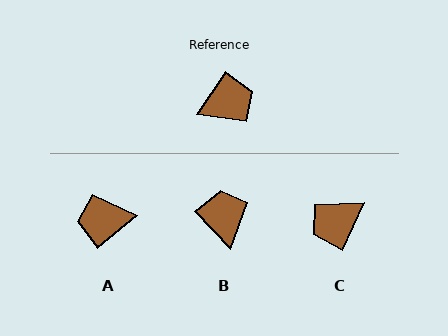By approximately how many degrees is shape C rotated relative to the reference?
Approximately 171 degrees clockwise.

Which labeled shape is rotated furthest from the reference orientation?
C, about 171 degrees away.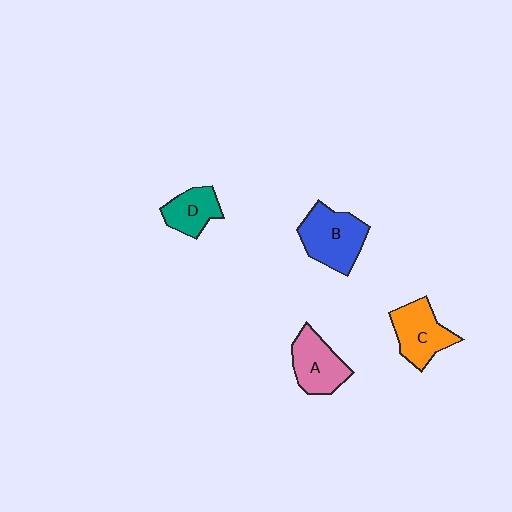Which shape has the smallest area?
Shape D (teal).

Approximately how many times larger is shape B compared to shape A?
Approximately 1.2 times.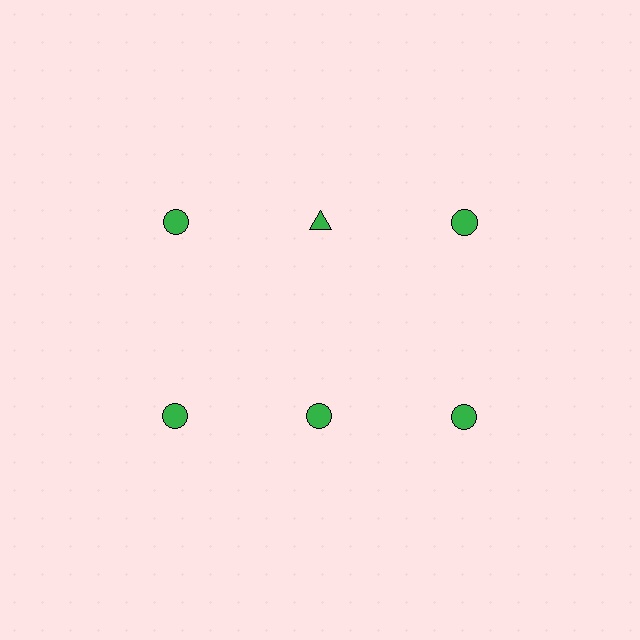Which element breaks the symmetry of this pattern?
The green triangle in the top row, second from left column breaks the symmetry. All other shapes are green circles.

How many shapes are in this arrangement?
There are 6 shapes arranged in a grid pattern.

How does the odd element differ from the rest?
It has a different shape: triangle instead of circle.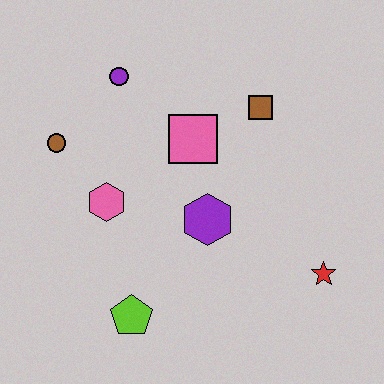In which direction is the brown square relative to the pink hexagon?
The brown square is to the right of the pink hexagon.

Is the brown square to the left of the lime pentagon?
No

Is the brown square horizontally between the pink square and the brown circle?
No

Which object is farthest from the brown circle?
The red star is farthest from the brown circle.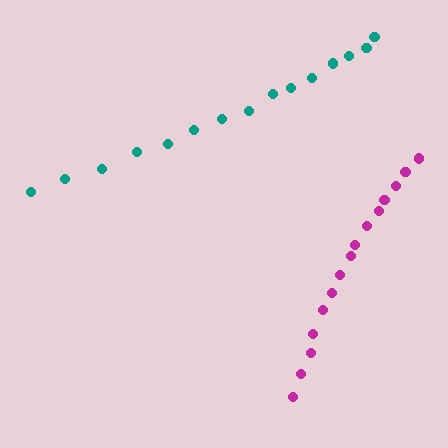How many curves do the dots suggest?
There are 2 distinct paths.